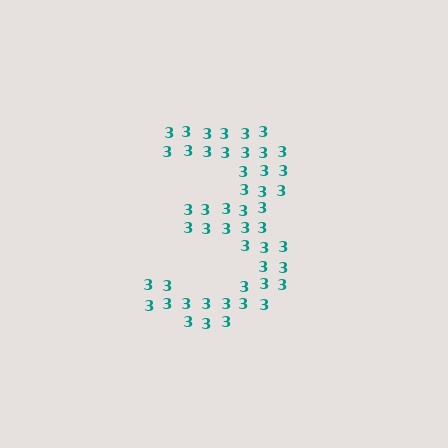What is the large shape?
The large shape is the digit 3.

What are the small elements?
The small elements are digit 3's.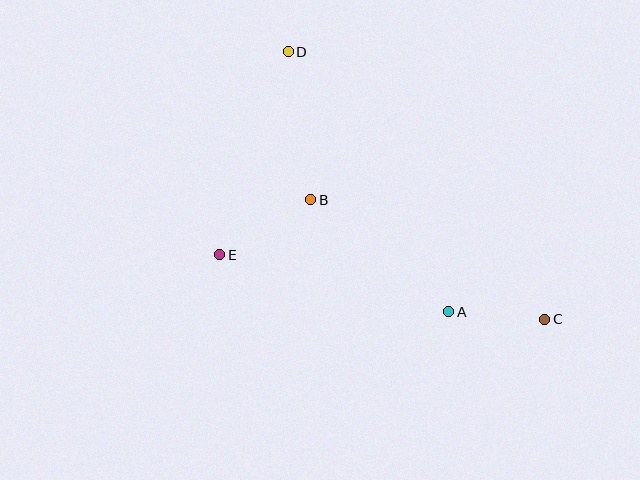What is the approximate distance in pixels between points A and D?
The distance between A and D is approximately 305 pixels.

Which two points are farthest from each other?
Points C and D are farthest from each other.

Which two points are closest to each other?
Points A and C are closest to each other.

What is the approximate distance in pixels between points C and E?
The distance between C and E is approximately 332 pixels.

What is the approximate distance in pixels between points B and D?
The distance between B and D is approximately 149 pixels.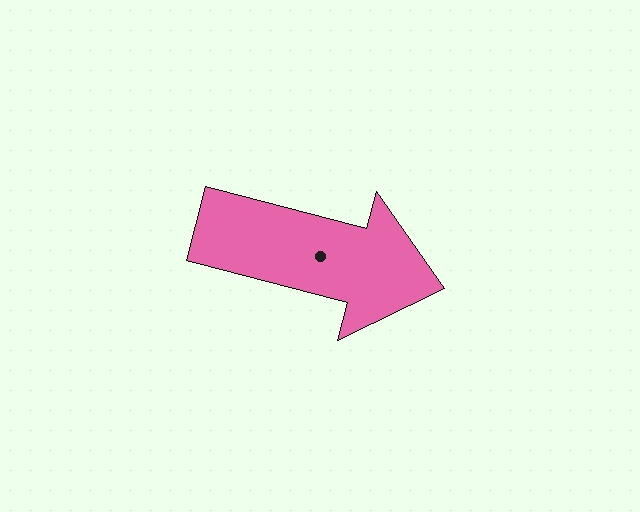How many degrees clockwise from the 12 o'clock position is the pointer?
Approximately 105 degrees.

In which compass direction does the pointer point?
East.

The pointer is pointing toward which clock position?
Roughly 3 o'clock.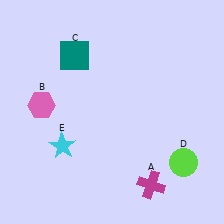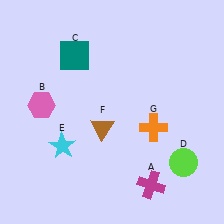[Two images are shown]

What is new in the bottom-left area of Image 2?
A brown triangle (F) was added in the bottom-left area of Image 2.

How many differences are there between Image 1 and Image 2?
There are 2 differences between the two images.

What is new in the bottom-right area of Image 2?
An orange cross (G) was added in the bottom-right area of Image 2.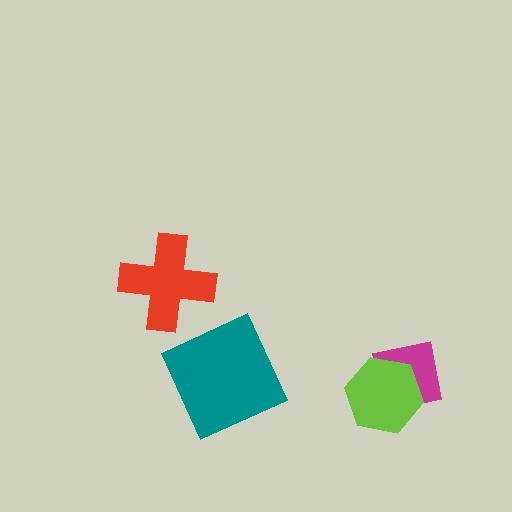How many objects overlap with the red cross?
0 objects overlap with the red cross.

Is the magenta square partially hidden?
Yes, it is partially covered by another shape.